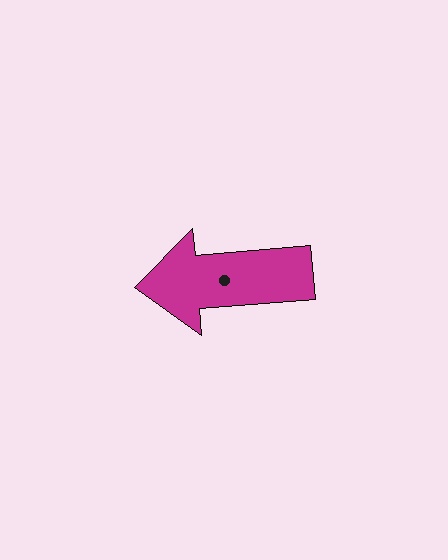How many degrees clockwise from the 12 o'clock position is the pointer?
Approximately 265 degrees.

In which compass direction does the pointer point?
West.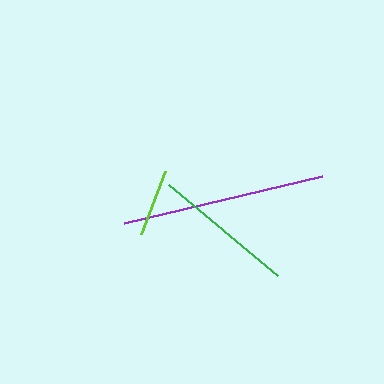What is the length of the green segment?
The green segment is approximately 143 pixels long.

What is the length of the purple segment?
The purple segment is approximately 203 pixels long.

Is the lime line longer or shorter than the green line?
The green line is longer than the lime line.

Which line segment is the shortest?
The lime line is the shortest at approximately 68 pixels.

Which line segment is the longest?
The purple line is the longest at approximately 203 pixels.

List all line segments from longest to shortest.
From longest to shortest: purple, green, lime.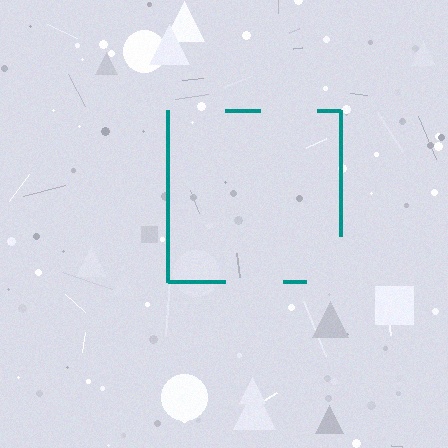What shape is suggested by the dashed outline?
The dashed outline suggests a square.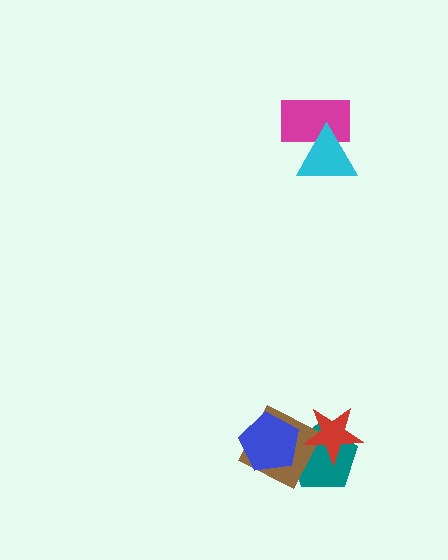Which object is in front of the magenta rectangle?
The cyan triangle is in front of the magenta rectangle.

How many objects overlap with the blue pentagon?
2 objects overlap with the blue pentagon.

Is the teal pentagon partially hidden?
Yes, it is partially covered by another shape.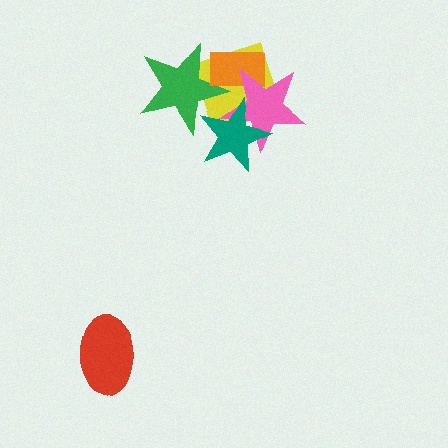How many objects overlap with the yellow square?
4 objects overlap with the yellow square.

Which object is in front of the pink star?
The teal star is in front of the pink star.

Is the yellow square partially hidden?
Yes, it is partially covered by another shape.